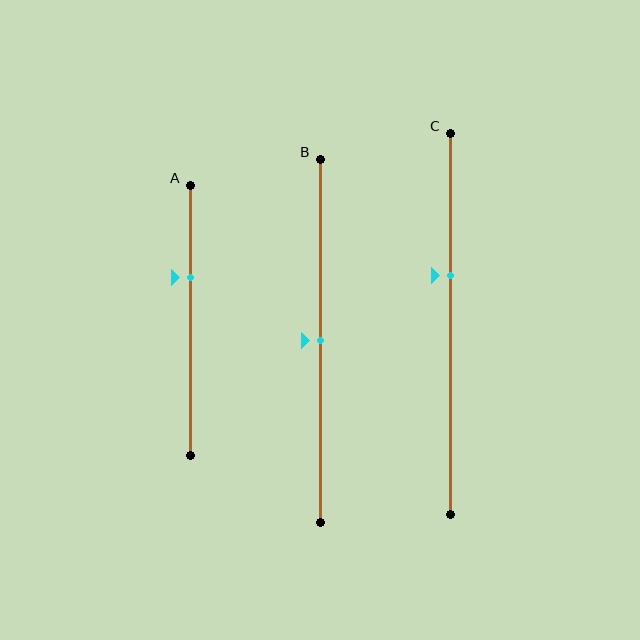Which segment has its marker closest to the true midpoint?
Segment B has its marker closest to the true midpoint.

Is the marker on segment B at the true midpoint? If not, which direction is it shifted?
Yes, the marker on segment B is at the true midpoint.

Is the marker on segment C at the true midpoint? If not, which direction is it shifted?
No, the marker on segment C is shifted upward by about 13% of the segment length.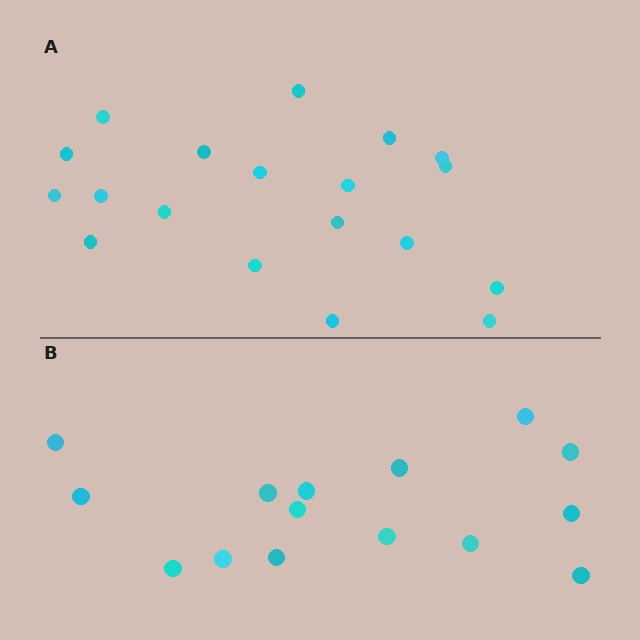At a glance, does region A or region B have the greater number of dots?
Region A (the top region) has more dots.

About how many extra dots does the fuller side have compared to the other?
Region A has about 4 more dots than region B.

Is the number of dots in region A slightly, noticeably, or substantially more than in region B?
Region A has noticeably more, but not dramatically so. The ratio is roughly 1.3 to 1.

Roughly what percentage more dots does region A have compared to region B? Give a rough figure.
About 25% more.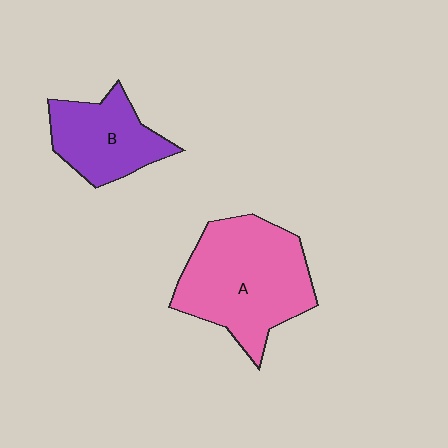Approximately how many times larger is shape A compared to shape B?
Approximately 1.7 times.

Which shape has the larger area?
Shape A (pink).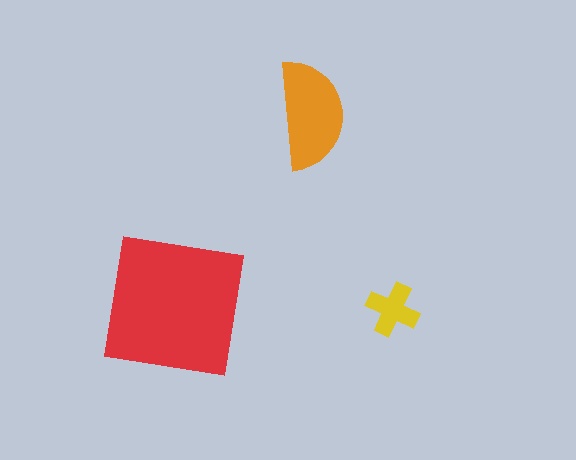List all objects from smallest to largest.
The yellow cross, the orange semicircle, the red square.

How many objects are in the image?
There are 3 objects in the image.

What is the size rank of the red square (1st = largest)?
1st.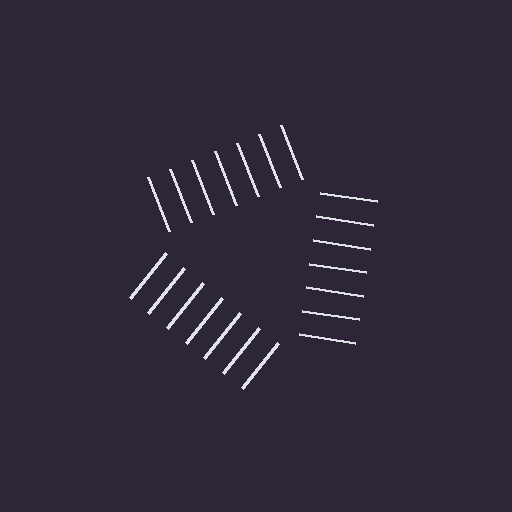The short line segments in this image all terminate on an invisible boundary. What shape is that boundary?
An illusory triangle — the line segments terminate on its edges but no continuous stroke is drawn.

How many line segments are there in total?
21 — 7 along each of the 3 edges.